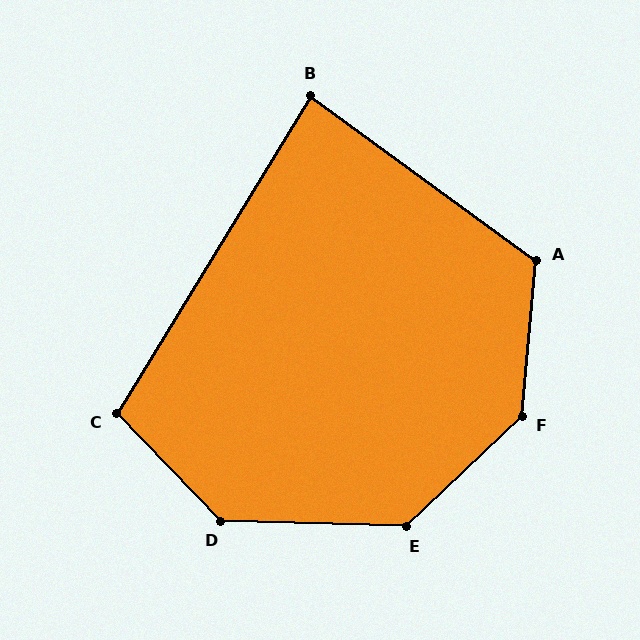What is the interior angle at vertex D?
Approximately 136 degrees (obtuse).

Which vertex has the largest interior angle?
F, at approximately 139 degrees.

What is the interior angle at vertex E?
Approximately 135 degrees (obtuse).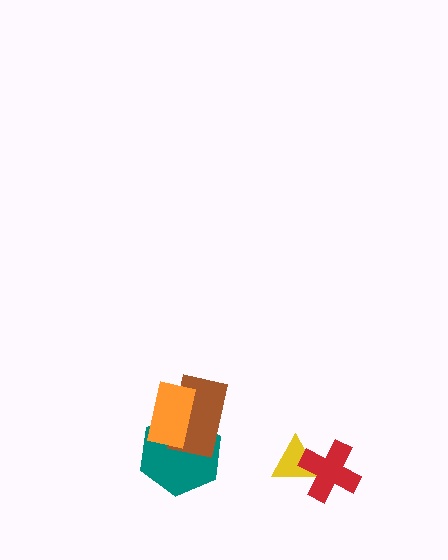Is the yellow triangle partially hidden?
Yes, it is partially covered by another shape.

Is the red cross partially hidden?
No, no other shape covers it.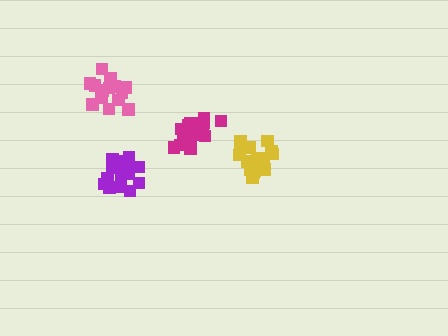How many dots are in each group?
Group 1: 18 dots, Group 2: 16 dots, Group 3: 20 dots, Group 4: 15 dots (69 total).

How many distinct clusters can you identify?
There are 4 distinct clusters.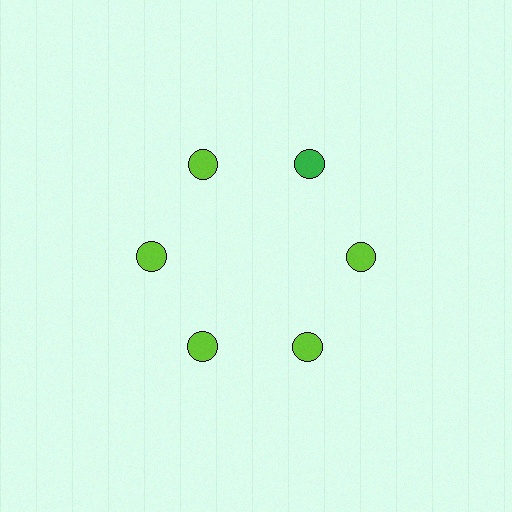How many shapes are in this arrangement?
There are 6 shapes arranged in a ring pattern.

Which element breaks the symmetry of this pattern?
The green circle at roughly the 1 o'clock position breaks the symmetry. All other shapes are lime circles.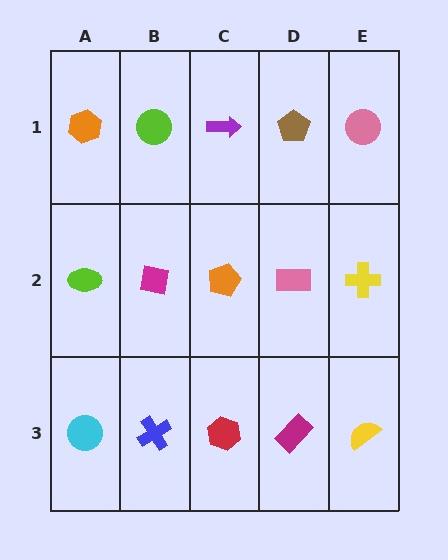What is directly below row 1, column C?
An orange pentagon.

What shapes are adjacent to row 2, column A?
An orange hexagon (row 1, column A), a cyan circle (row 3, column A), a magenta square (row 2, column B).